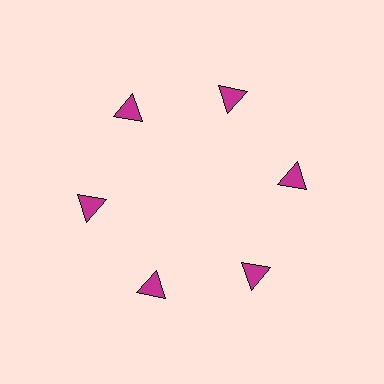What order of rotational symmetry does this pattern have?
This pattern has 6-fold rotational symmetry.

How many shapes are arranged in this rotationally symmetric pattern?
There are 6 shapes, arranged in 6 groups of 1.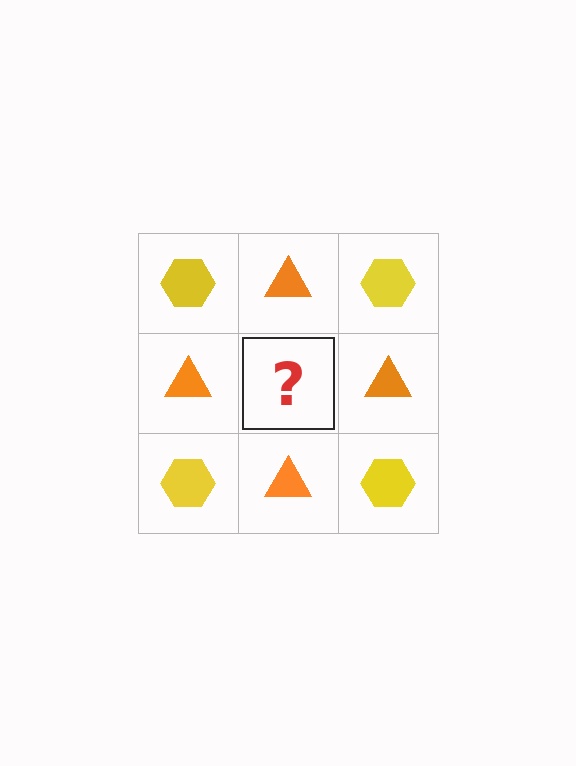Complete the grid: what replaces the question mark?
The question mark should be replaced with a yellow hexagon.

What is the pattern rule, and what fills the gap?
The rule is that it alternates yellow hexagon and orange triangle in a checkerboard pattern. The gap should be filled with a yellow hexagon.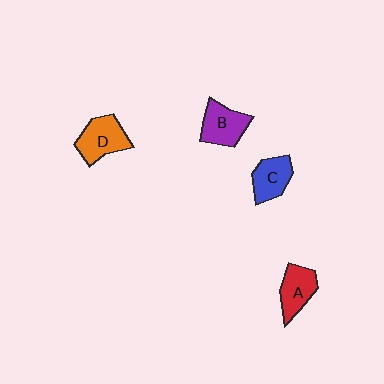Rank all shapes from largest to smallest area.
From largest to smallest: D (orange), B (purple), A (red), C (blue).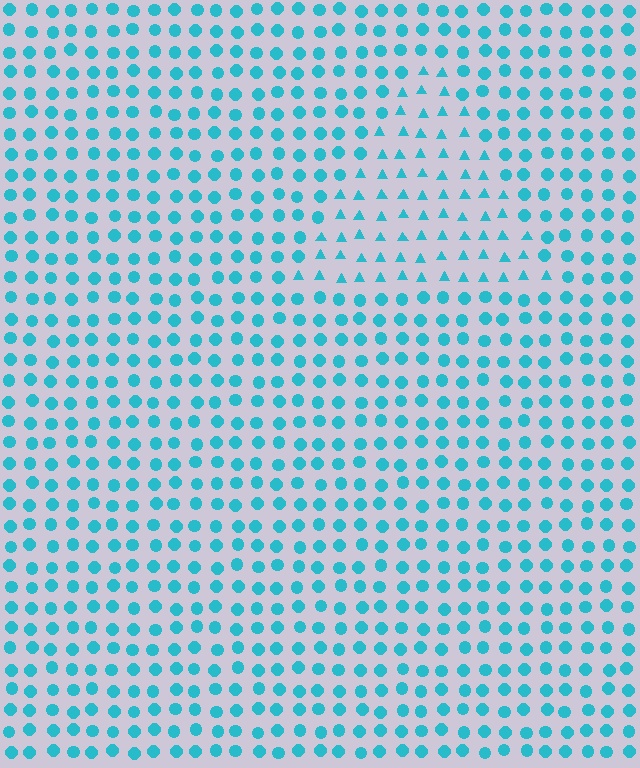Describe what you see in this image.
The image is filled with small cyan elements arranged in a uniform grid. A triangle-shaped region contains triangles, while the surrounding area contains circles. The boundary is defined purely by the change in element shape.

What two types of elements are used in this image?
The image uses triangles inside the triangle region and circles outside it.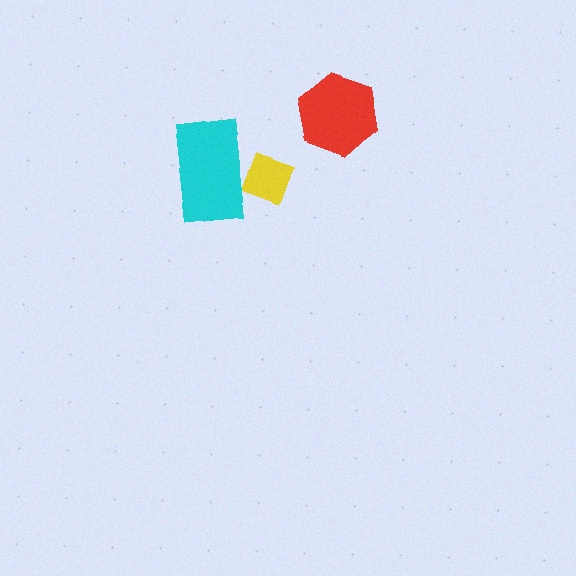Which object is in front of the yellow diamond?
The cyan rectangle is in front of the yellow diamond.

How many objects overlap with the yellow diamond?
1 object overlaps with the yellow diamond.